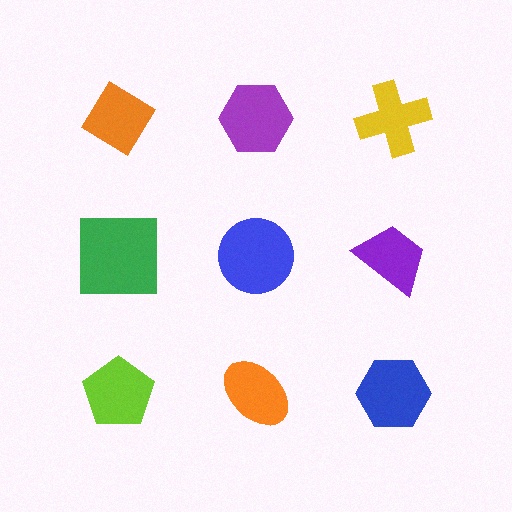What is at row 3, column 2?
An orange ellipse.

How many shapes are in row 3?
3 shapes.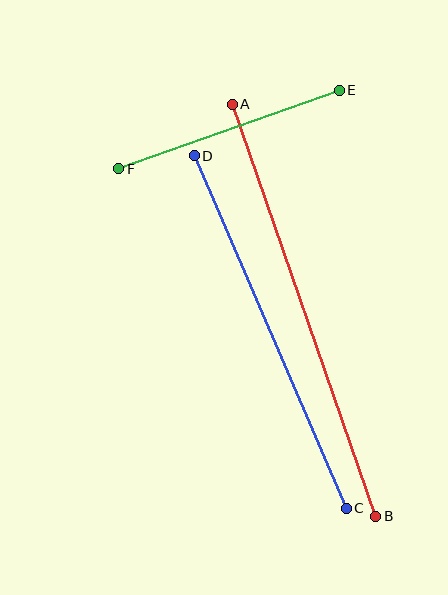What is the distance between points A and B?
The distance is approximately 436 pixels.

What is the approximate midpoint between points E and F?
The midpoint is at approximately (229, 129) pixels.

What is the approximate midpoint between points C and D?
The midpoint is at approximately (270, 332) pixels.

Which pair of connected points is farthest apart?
Points A and B are farthest apart.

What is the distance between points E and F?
The distance is approximately 234 pixels.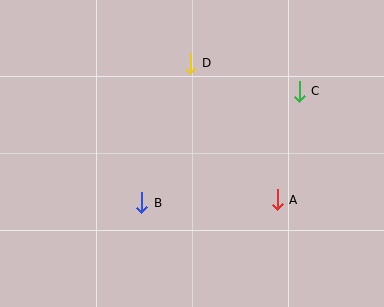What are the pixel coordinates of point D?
Point D is at (190, 63).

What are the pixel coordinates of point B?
Point B is at (142, 203).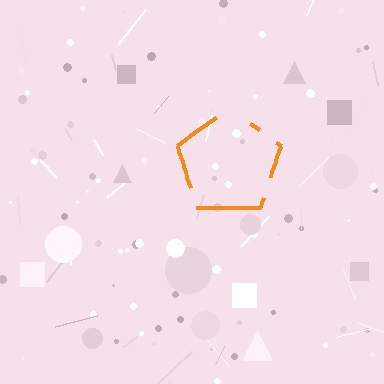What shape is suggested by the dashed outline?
The dashed outline suggests a pentagon.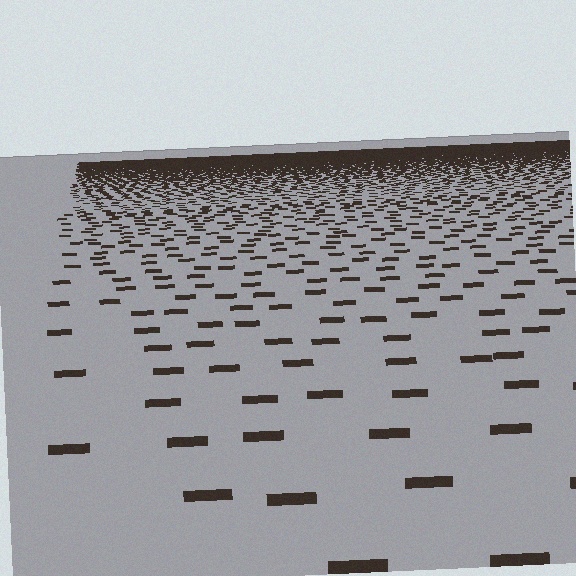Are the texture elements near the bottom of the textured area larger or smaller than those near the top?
Larger. Near the bottom, elements are closer to the viewer and appear at a bigger on-screen size.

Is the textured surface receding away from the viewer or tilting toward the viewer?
The surface is receding away from the viewer. Texture elements get smaller and denser toward the top.